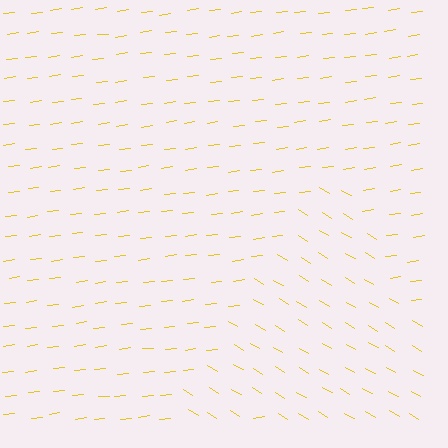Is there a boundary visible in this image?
Yes, there is a texture boundary formed by a change in line orientation.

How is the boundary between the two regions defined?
The boundary is defined purely by a change in line orientation (approximately 38 degrees difference). All lines are the same color and thickness.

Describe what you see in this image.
The image is filled with small yellow line segments. A triangle region in the image has lines oriented differently from the surrounding lines, creating a visible texture boundary.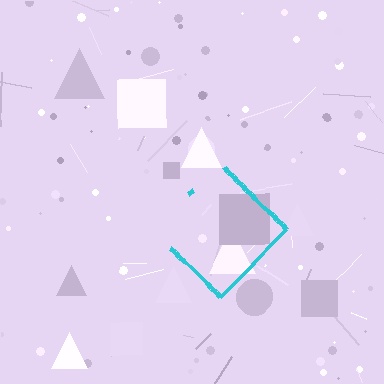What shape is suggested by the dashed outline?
The dashed outline suggests a diamond.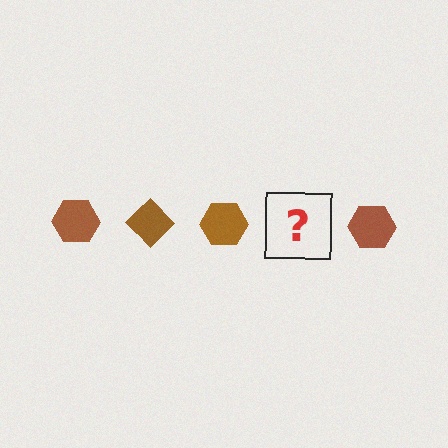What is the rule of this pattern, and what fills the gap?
The rule is that the pattern cycles through hexagon, diamond shapes in brown. The gap should be filled with a brown diamond.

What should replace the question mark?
The question mark should be replaced with a brown diamond.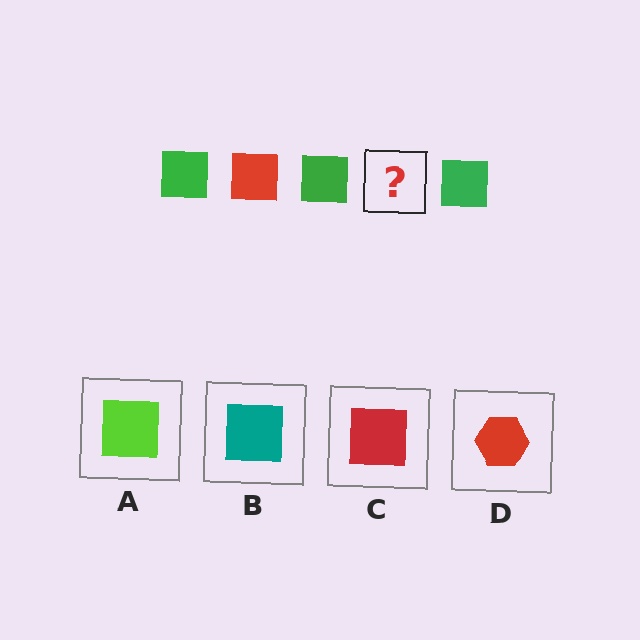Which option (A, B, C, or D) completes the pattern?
C.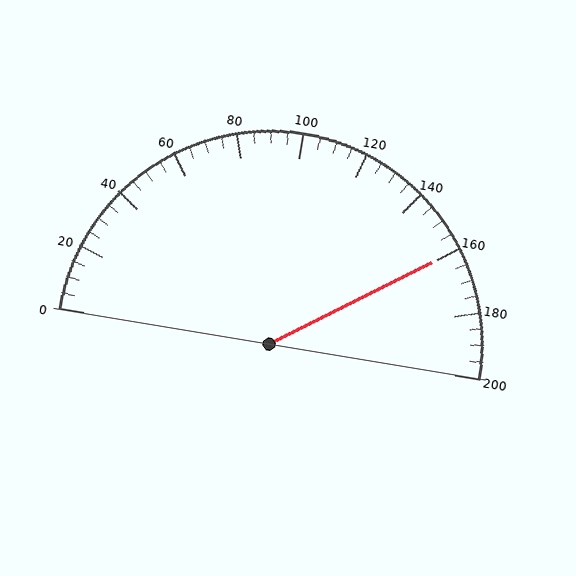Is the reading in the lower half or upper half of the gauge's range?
The reading is in the upper half of the range (0 to 200).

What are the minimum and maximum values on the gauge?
The gauge ranges from 0 to 200.